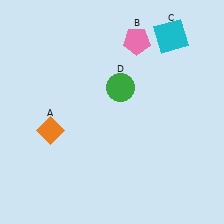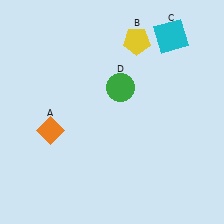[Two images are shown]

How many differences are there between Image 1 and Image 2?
There is 1 difference between the two images.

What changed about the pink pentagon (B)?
In Image 1, B is pink. In Image 2, it changed to yellow.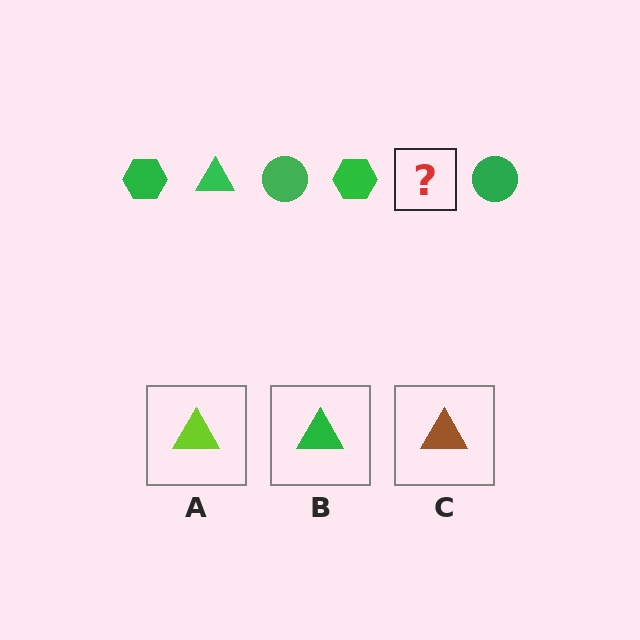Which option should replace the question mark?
Option B.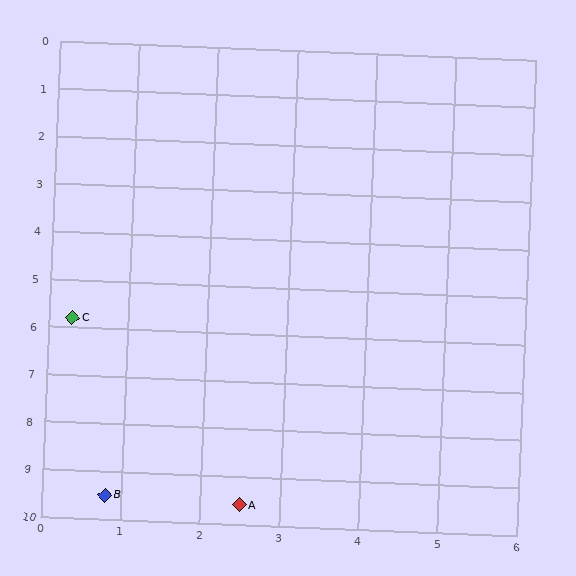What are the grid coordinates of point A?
Point A is at approximately (2.5, 9.6).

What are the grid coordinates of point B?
Point B is at approximately (0.8, 9.5).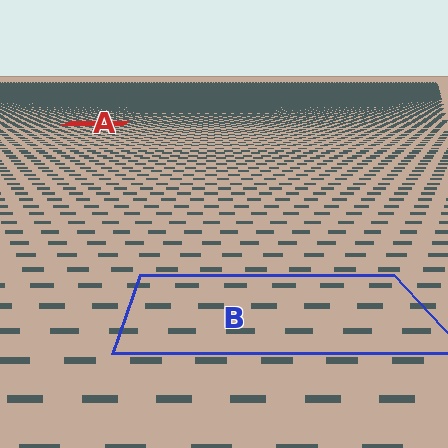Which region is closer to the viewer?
Region B is closer. The texture elements there are larger and more spread out.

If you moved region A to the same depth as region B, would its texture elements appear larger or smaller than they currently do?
They would appear larger. At a closer depth, the same texture elements are projected at a bigger on-screen size.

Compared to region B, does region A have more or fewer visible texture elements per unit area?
Region A has more texture elements per unit area — they are packed more densely because it is farther away.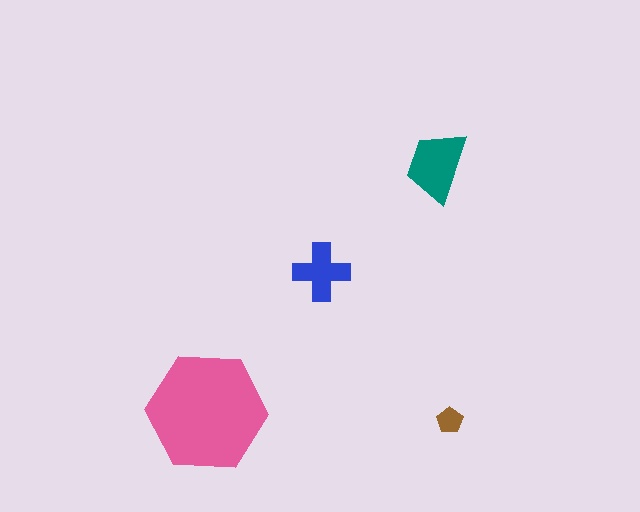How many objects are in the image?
There are 4 objects in the image.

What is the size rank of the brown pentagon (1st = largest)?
4th.